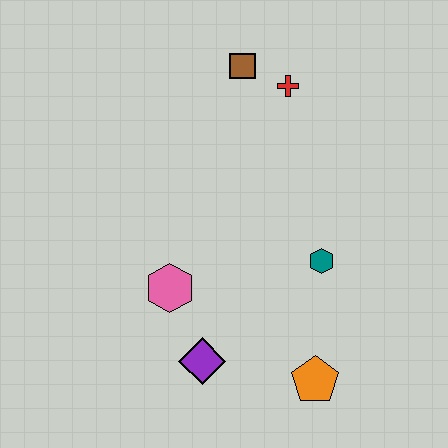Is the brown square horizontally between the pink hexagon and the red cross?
Yes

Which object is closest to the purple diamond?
The pink hexagon is closest to the purple diamond.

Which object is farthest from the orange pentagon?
The brown square is farthest from the orange pentagon.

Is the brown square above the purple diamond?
Yes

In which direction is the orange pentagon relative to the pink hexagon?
The orange pentagon is to the right of the pink hexagon.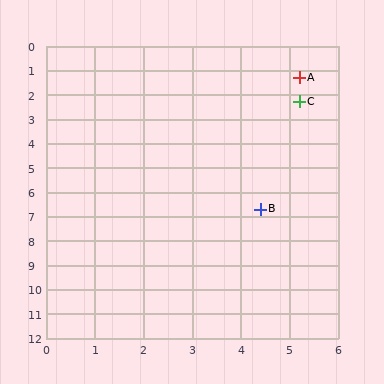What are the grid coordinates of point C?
Point C is at approximately (5.2, 2.3).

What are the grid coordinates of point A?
Point A is at approximately (5.2, 1.3).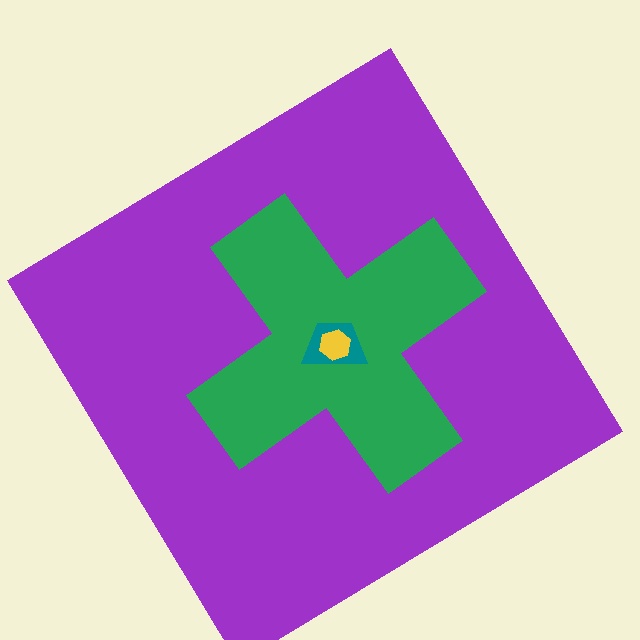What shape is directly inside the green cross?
The teal trapezoid.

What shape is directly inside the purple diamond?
The green cross.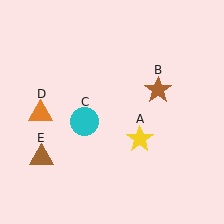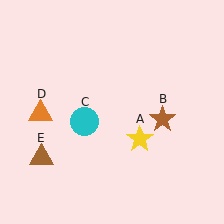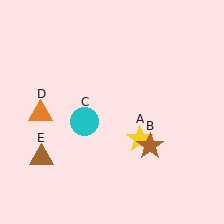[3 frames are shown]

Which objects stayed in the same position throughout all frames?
Yellow star (object A) and cyan circle (object C) and orange triangle (object D) and brown triangle (object E) remained stationary.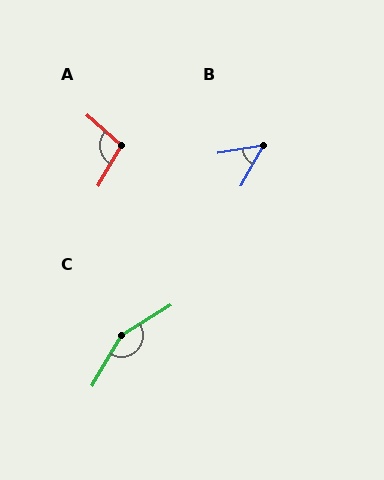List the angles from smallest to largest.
B (52°), A (101°), C (152°).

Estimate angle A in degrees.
Approximately 101 degrees.